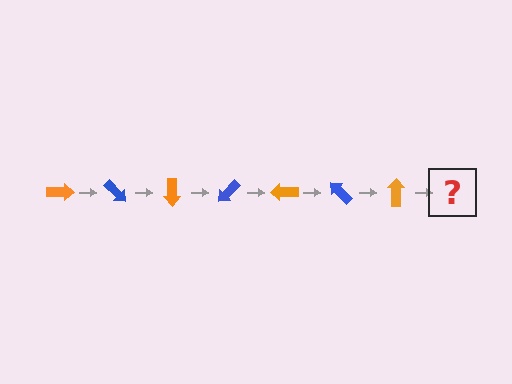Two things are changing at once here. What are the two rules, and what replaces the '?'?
The two rules are that it rotates 45 degrees each step and the color cycles through orange and blue. The '?' should be a blue arrow, rotated 315 degrees from the start.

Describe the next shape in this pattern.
It should be a blue arrow, rotated 315 degrees from the start.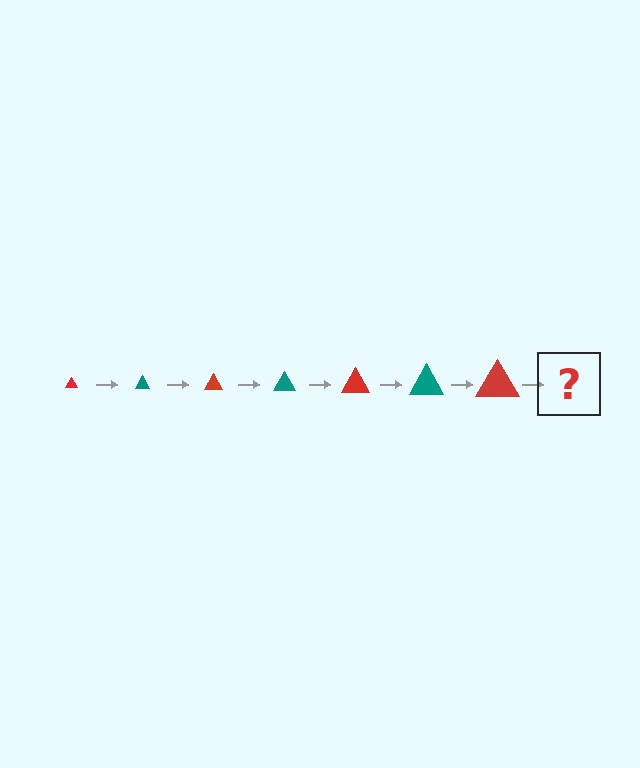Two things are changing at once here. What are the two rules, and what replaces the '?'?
The two rules are that the triangle grows larger each step and the color cycles through red and teal. The '?' should be a teal triangle, larger than the previous one.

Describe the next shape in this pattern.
It should be a teal triangle, larger than the previous one.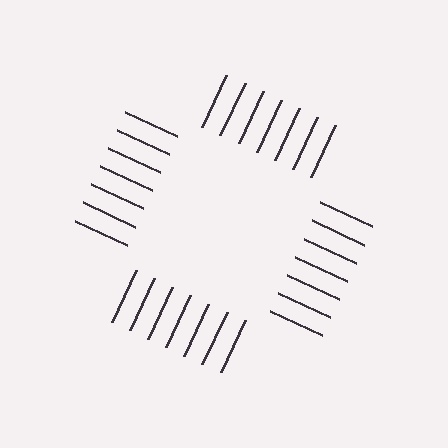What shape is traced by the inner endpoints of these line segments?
An illusory square — the line segments terminate on its edges but no continuous stroke is drawn.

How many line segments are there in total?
28 — 7 along each of the 4 edges.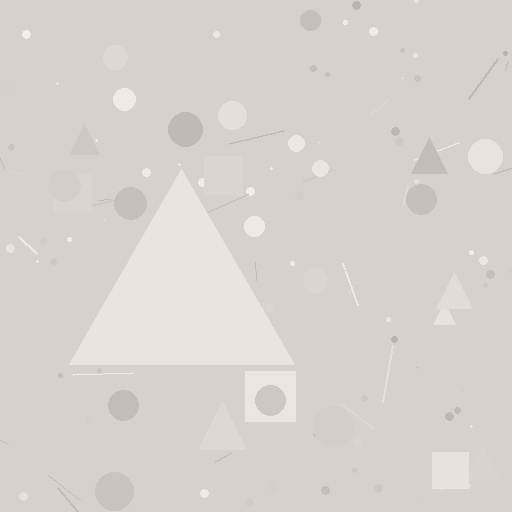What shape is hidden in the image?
A triangle is hidden in the image.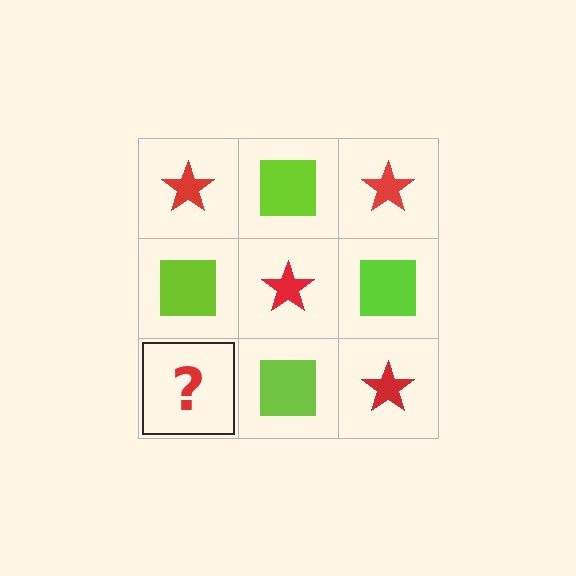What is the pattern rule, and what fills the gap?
The rule is that it alternates red star and lime square in a checkerboard pattern. The gap should be filled with a red star.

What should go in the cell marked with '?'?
The missing cell should contain a red star.